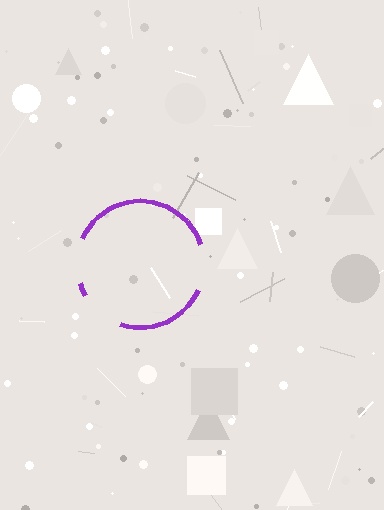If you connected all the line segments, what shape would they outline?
They would outline a circle.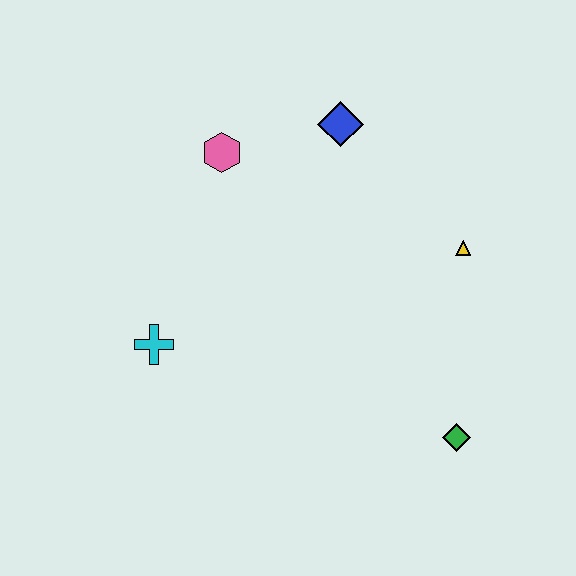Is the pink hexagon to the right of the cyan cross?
Yes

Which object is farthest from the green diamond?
The pink hexagon is farthest from the green diamond.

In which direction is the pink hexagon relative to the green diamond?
The pink hexagon is above the green diamond.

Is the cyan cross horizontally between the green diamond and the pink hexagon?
No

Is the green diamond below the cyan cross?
Yes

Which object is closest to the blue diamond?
The pink hexagon is closest to the blue diamond.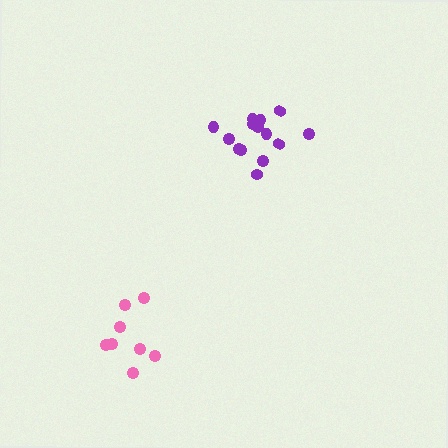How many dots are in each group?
Group 1: 14 dots, Group 2: 8 dots (22 total).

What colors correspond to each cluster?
The clusters are colored: purple, pink.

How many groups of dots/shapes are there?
There are 2 groups.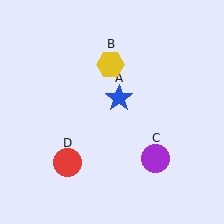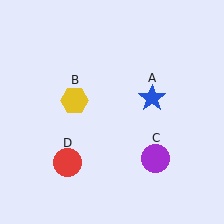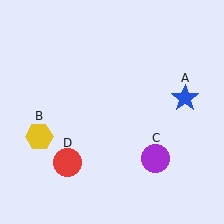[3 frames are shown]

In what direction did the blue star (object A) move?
The blue star (object A) moved right.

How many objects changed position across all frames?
2 objects changed position: blue star (object A), yellow hexagon (object B).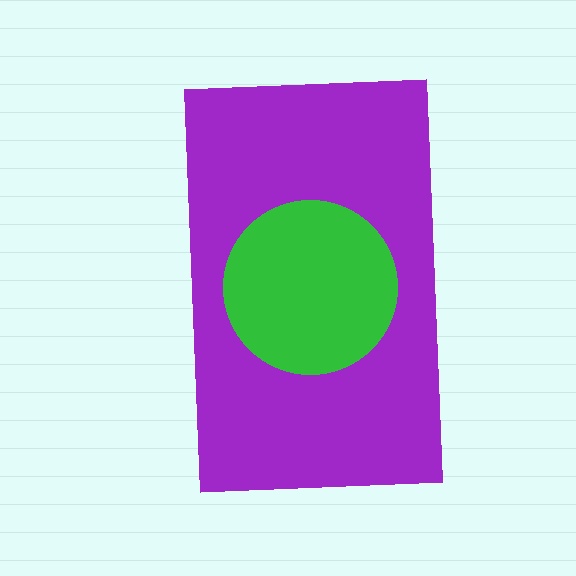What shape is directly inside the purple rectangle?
The green circle.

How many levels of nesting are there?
2.